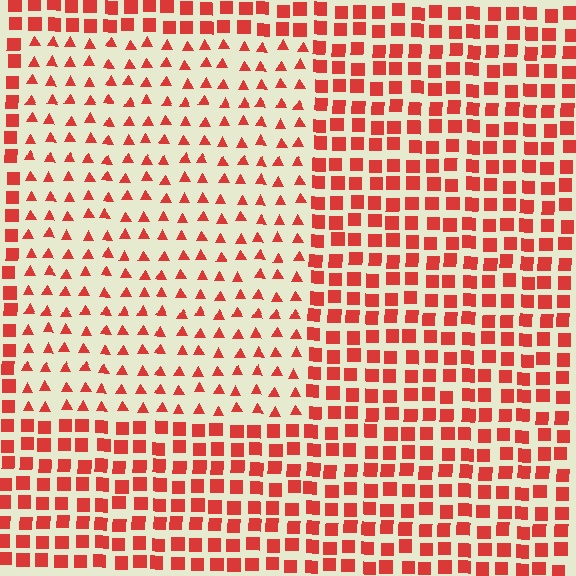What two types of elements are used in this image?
The image uses triangles inside the rectangle region and squares outside it.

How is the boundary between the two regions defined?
The boundary is defined by a change in element shape: triangles inside vs. squares outside. All elements share the same color and spacing.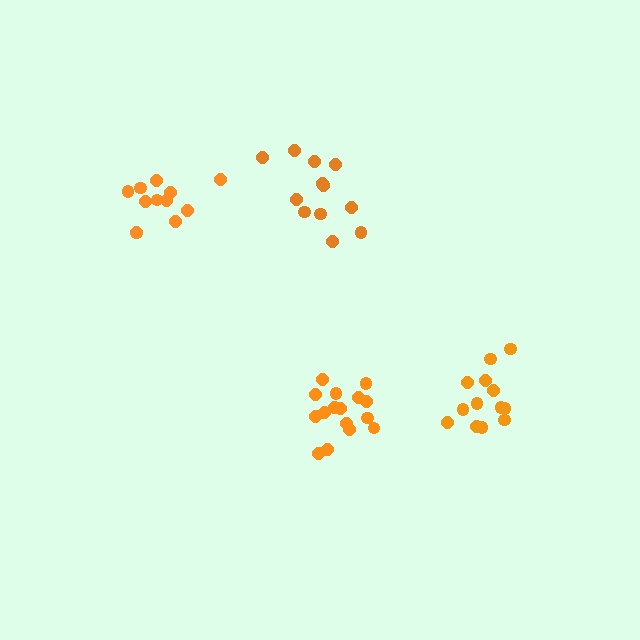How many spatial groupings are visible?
There are 4 spatial groupings.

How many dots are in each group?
Group 1: 16 dots, Group 2: 13 dots, Group 3: 12 dots, Group 4: 12 dots (53 total).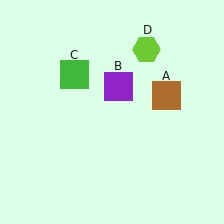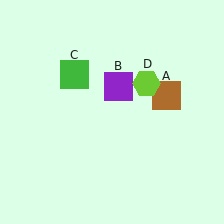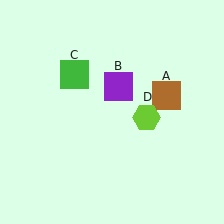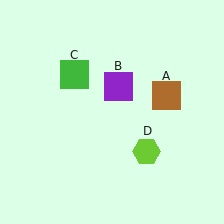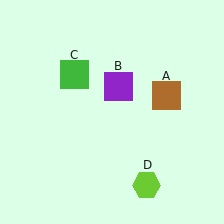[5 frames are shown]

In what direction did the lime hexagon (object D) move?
The lime hexagon (object D) moved down.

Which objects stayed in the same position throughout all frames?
Brown square (object A) and purple square (object B) and green square (object C) remained stationary.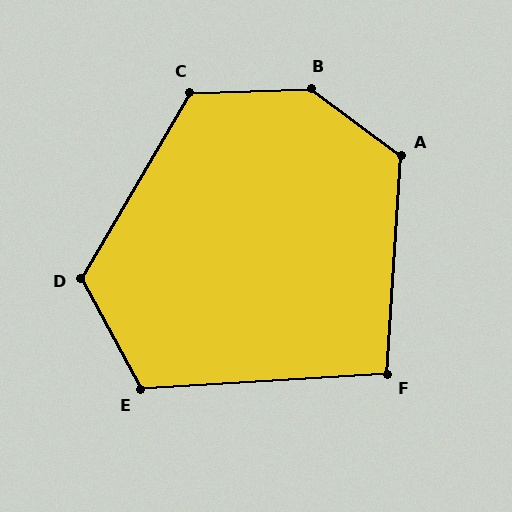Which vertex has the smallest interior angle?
F, at approximately 97 degrees.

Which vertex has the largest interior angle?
B, at approximately 141 degrees.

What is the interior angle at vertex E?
Approximately 115 degrees (obtuse).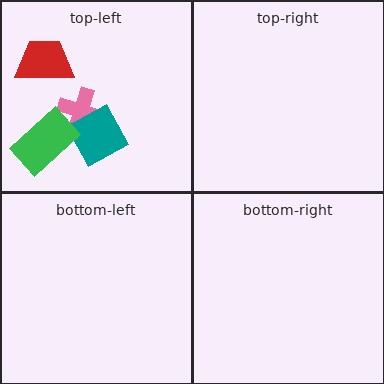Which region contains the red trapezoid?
The top-left region.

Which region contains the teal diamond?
The top-left region.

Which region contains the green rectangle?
The top-left region.